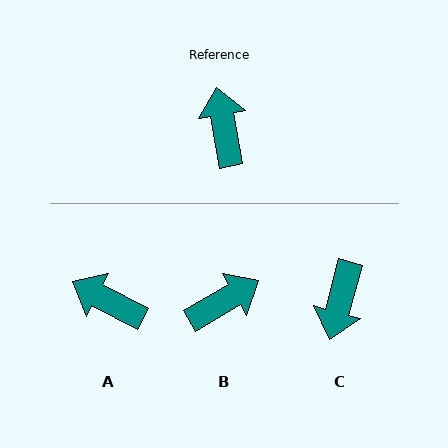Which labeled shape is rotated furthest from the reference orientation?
C, about 155 degrees away.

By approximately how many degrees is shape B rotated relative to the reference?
Approximately 70 degrees clockwise.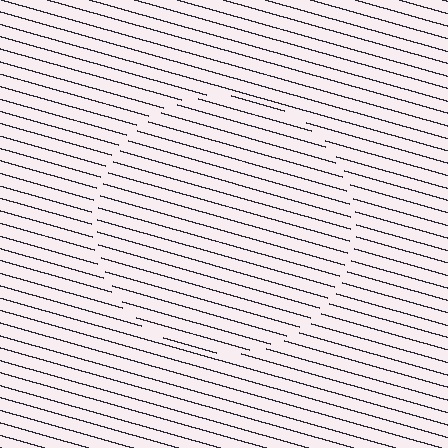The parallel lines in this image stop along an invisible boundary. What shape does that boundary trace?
An illusory circle. The interior of the shape contains the same grating, shifted by half a period — the contour is defined by the phase discontinuity where line-ends from the inner and outer gratings abut.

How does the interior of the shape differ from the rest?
The interior of the shape contains the same grating, shifted by half a period — the contour is defined by the phase discontinuity where line-ends from the inner and outer gratings abut.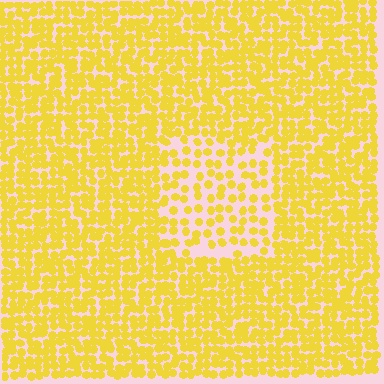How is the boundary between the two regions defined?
The boundary is defined by a change in element density (approximately 2.0x ratio). All elements are the same color, size, and shape.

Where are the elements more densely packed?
The elements are more densely packed outside the rectangle boundary.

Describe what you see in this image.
The image contains small yellow elements arranged at two different densities. A rectangle-shaped region is visible where the elements are less densely packed than the surrounding area.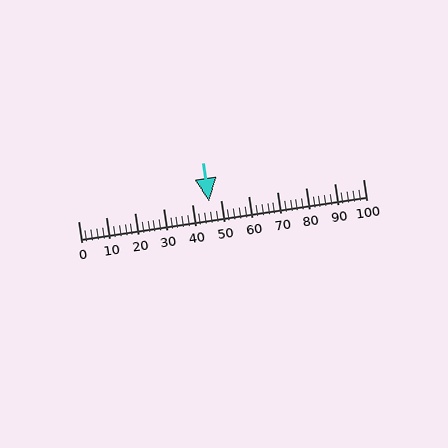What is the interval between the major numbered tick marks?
The major tick marks are spaced 10 units apart.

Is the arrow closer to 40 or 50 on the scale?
The arrow is closer to 50.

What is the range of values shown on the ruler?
The ruler shows values from 0 to 100.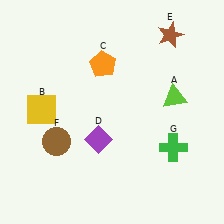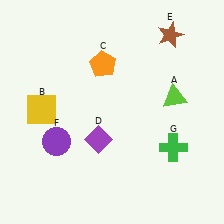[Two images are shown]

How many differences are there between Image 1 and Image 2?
There is 1 difference between the two images.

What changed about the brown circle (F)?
In Image 1, F is brown. In Image 2, it changed to purple.